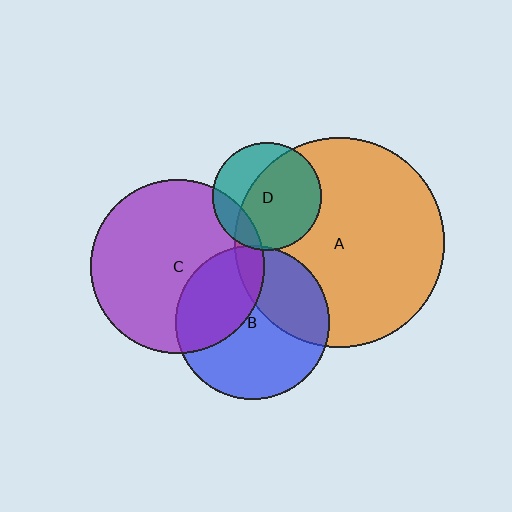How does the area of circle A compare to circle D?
Approximately 3.7 times.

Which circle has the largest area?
Circle A (orange).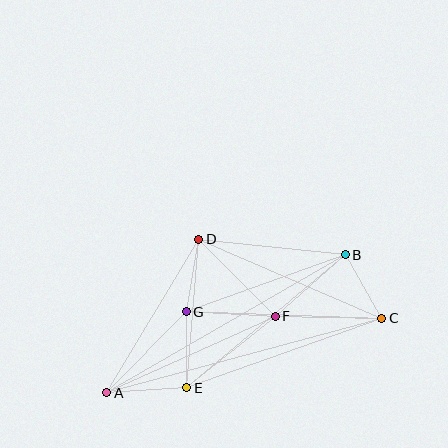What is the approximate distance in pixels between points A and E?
The distance between A and E is approximately 80 pixels.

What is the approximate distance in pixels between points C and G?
The distance between C and G is approximately 196 pixels.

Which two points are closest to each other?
Points D and G are closest to each other.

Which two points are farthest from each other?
Points A and C are farthest from each other.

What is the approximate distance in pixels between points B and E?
The distance between B and E is approximately 207 pixels.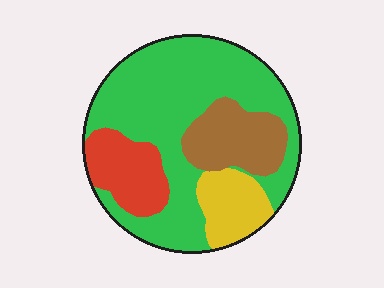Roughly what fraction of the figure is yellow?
Yellow covers 12% of the figure.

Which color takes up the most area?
Green, at roughly 60%.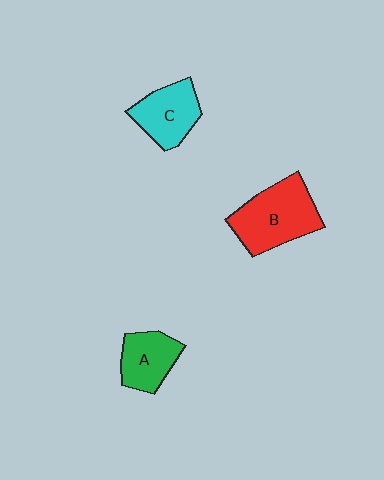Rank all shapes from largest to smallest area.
From largest to smallest: B (red), C (cyan), A (green).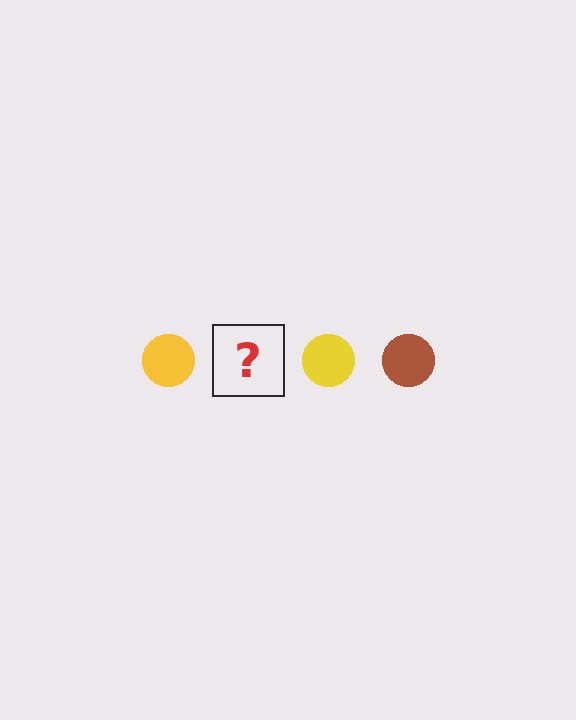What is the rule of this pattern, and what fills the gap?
The rule is that the pattern cycles through yellow, brown circles. The gap should be filled with a brown circle.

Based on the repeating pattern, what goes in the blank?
The blank should be a brown circle.